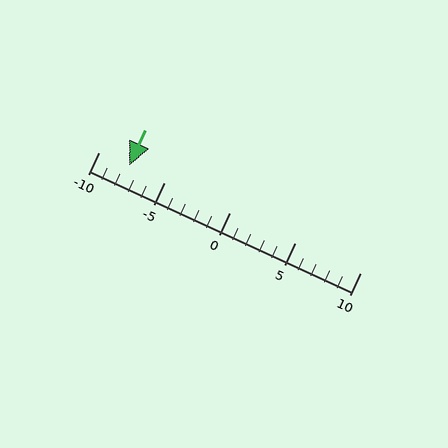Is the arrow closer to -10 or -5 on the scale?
The arrow is closer to -10.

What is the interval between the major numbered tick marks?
The major tick marks are spaced 5 units apart.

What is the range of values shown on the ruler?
The ruler shows values from -10 to 10.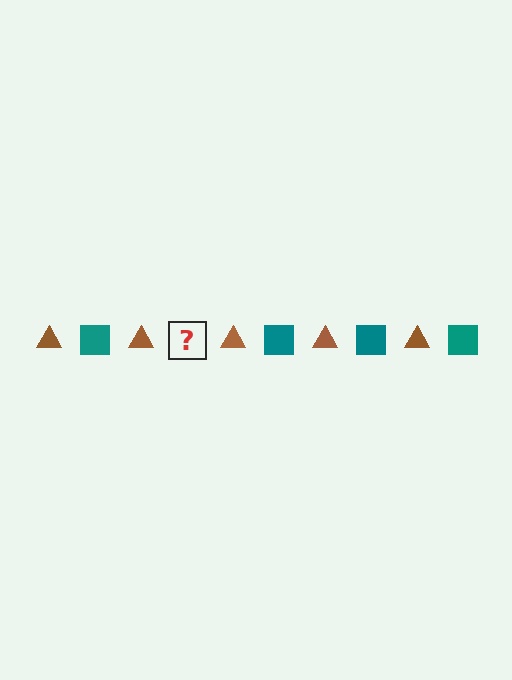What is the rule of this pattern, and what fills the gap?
The rule is that the pattern alternates between brown triangle and teal square. The gap should be filled with a teal square.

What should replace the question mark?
The question mark should be replaced with a teal square.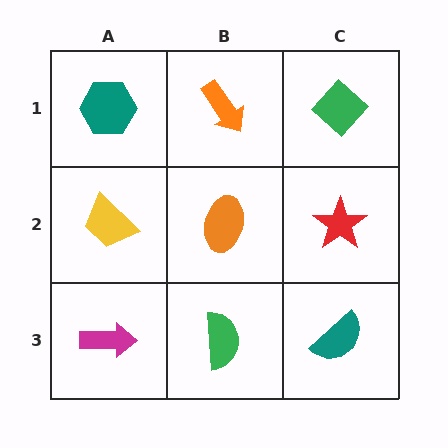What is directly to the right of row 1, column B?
A green diamond.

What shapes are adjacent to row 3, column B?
An orange ellipse (row 2, column B), a magenta arrow (row 3, column A), a teal semicircle (row 3, column C).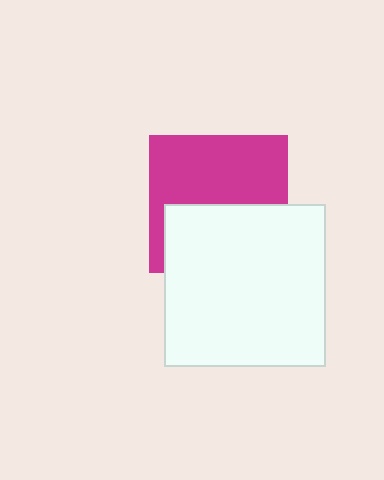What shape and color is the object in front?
The object in front is a white square.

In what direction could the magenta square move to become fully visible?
The magenta square could move up. That would shift it out from behind the white square entirely.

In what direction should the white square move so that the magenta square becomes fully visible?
The white square should move down. That is the shortest direction to clear the overlap and leave the magenta square fully visible.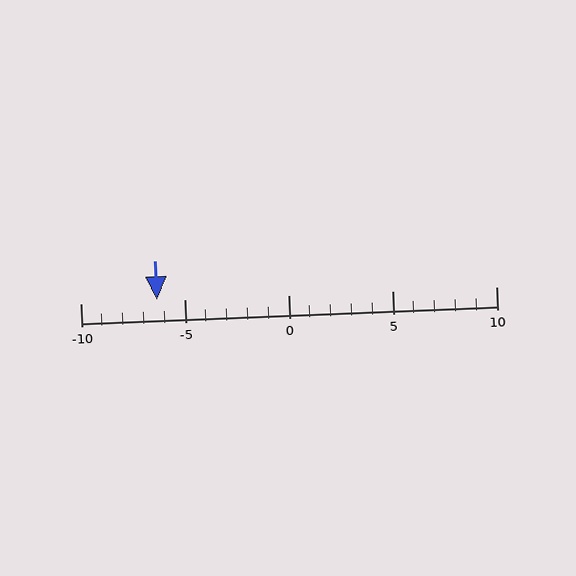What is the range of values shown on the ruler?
The ruler shows values from -10 to 10.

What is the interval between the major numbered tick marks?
The major tick marks are spaced 5 units apart.